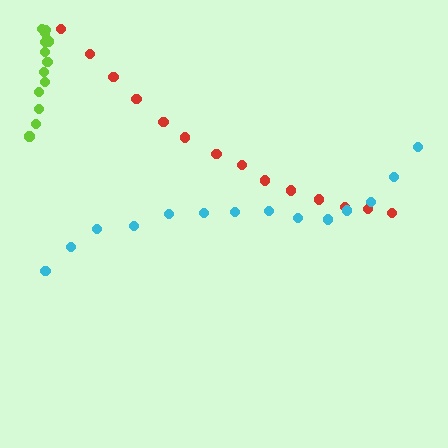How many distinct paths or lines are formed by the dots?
There are 3 distinct paths.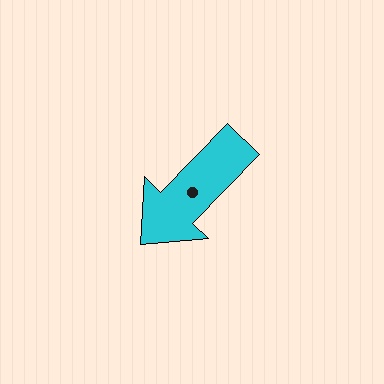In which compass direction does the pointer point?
Southwest.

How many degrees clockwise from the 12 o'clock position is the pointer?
Approximately 224 degrees.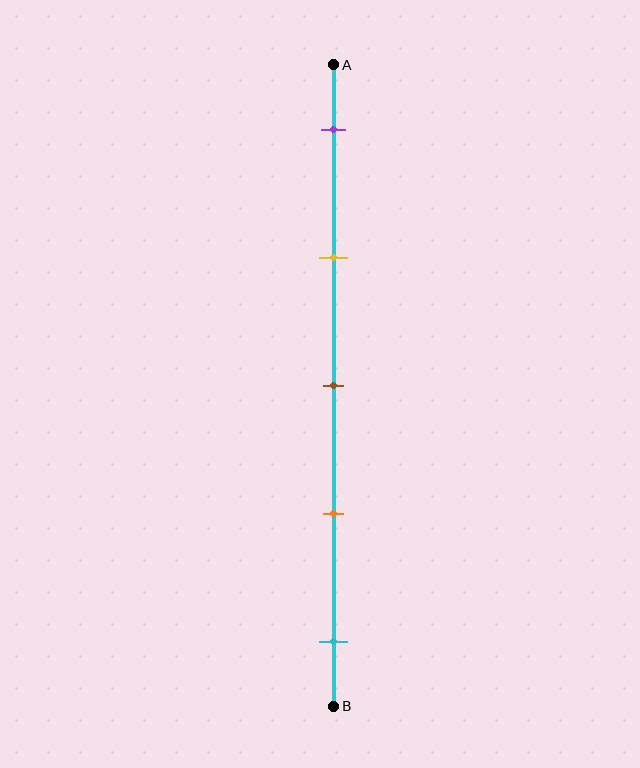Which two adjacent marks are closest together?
The brown and orange marks are the closest adjacent pair.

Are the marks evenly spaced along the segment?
Yes, the marks are approximately evenly spaced.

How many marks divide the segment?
There are 5 marks dividing the segment.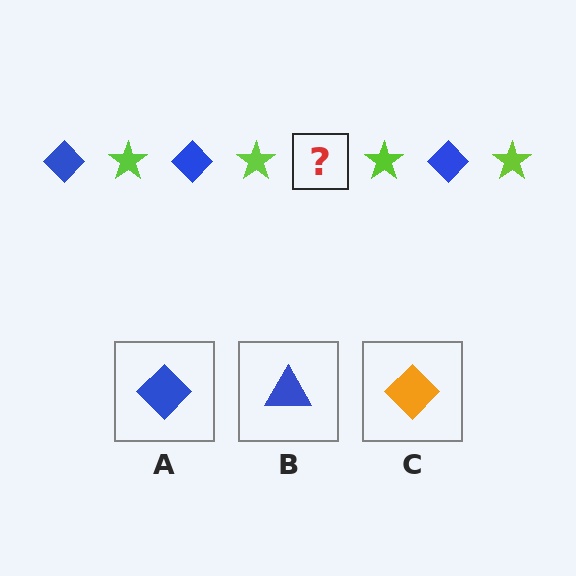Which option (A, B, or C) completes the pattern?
A.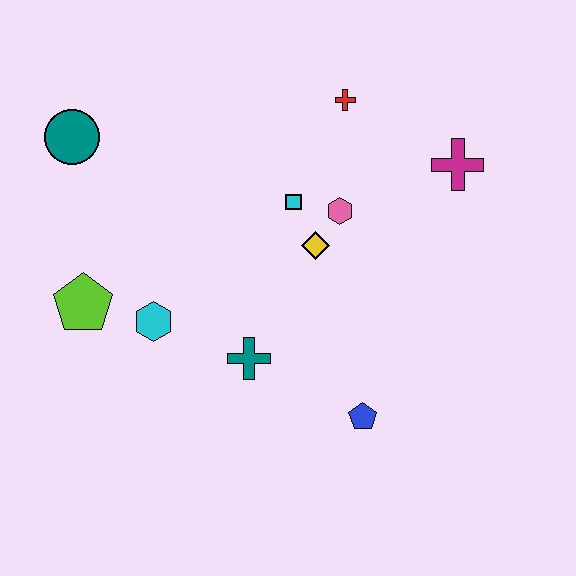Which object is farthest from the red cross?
The lime pentagon is farthest from the red cross.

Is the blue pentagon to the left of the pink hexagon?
No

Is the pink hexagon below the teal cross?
No